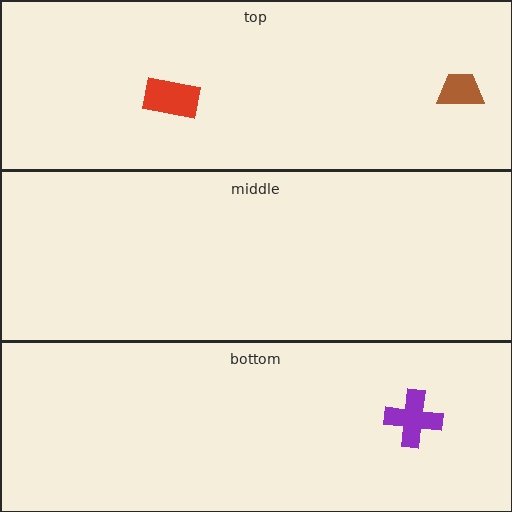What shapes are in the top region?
The brown trapezoid, the red rectangle.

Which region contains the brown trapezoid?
The top region.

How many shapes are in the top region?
2.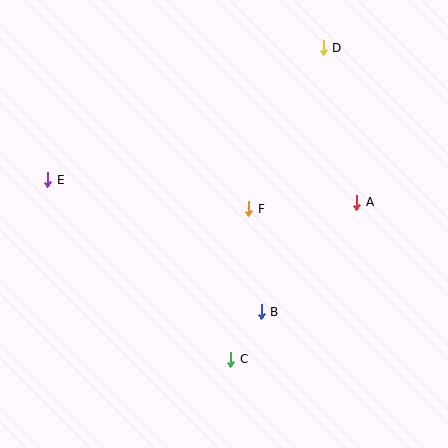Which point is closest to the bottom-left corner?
Point C is closest to the bottom-left corner.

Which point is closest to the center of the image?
Point F at (249, 209) is closest to the center.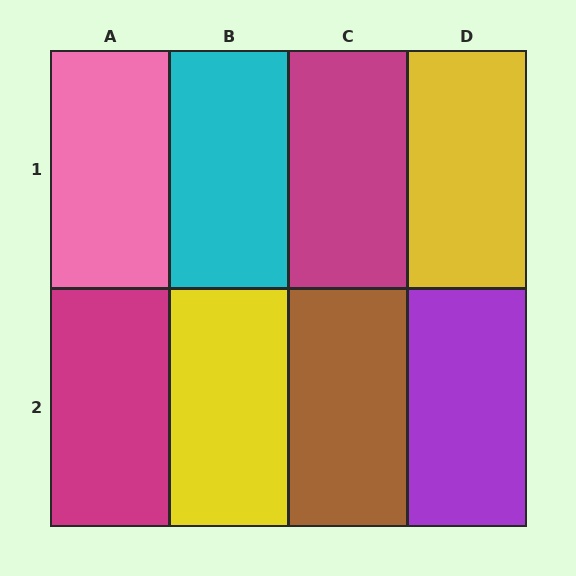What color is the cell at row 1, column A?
Pink.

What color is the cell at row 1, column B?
Cyan.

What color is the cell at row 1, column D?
Yellow.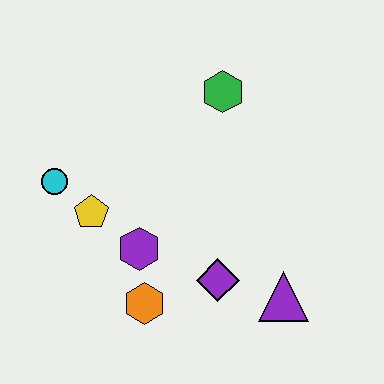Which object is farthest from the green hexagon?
The orange hexagon is farthest from the green hexagon.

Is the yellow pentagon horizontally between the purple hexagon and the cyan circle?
Yes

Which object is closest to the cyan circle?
The yellow pentagon is closest to the cyan circle.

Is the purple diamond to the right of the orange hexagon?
Yes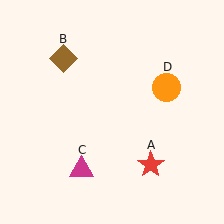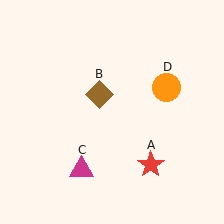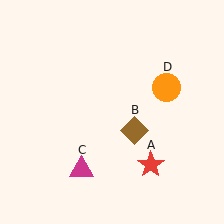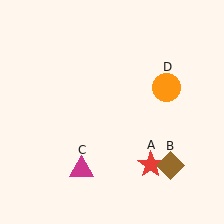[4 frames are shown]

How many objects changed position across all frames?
1 object changed position: brown diamond (object B).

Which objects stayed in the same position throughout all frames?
Red star (object A) and magenta triangle (object C) and orange circle (object D) remained stationary.